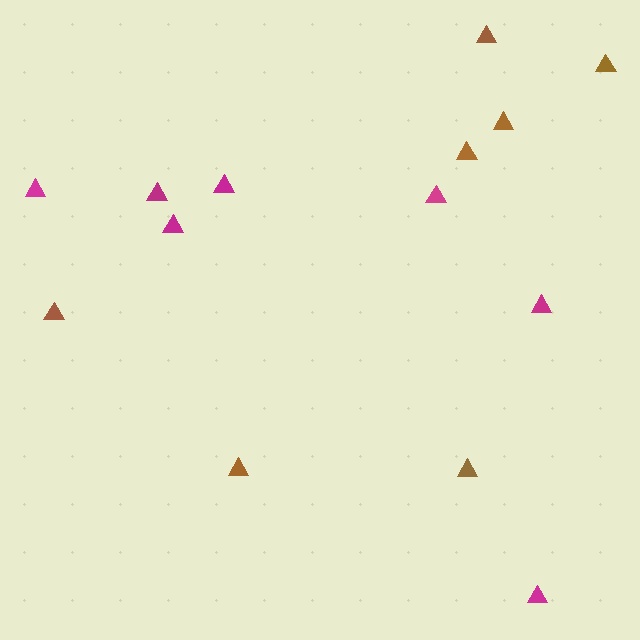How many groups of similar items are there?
There are 2 groups: one group of magenta triangles (7) and one group of brown triangles (7).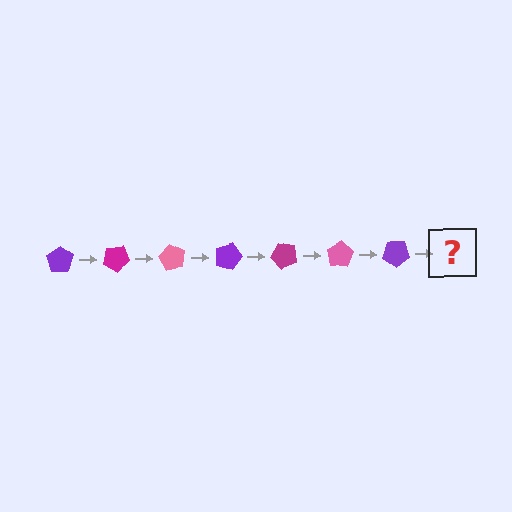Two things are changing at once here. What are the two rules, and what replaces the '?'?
The two rules are that it rotates 30 degrees each step and the color cycles through purple, magenta, and pink. The '?' should be a magenta pentagon, rotated 210 degrees from the start.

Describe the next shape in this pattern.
It should be a magenta pentagon, rotated 210 degrees from the start.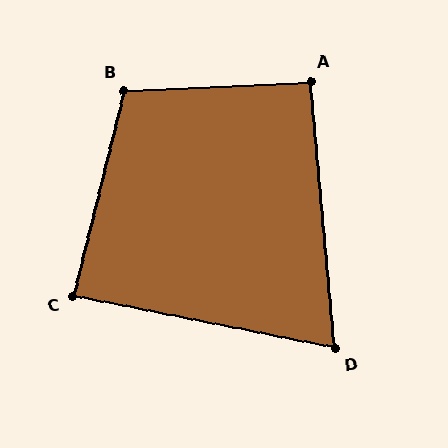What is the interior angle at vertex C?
Approximately 88 degrees (approximately right).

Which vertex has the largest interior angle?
B, at approximately 107 degrees.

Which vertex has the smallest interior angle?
D, at approximately 73 degrees.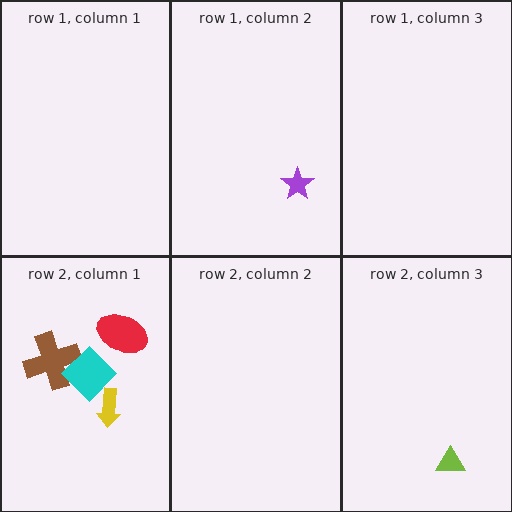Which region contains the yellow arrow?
The row 2, column 1 region.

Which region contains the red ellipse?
The row 2, column 1 region.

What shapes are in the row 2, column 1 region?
The brown cross, the yellow arrow, the red ellipse, the cyan diamond.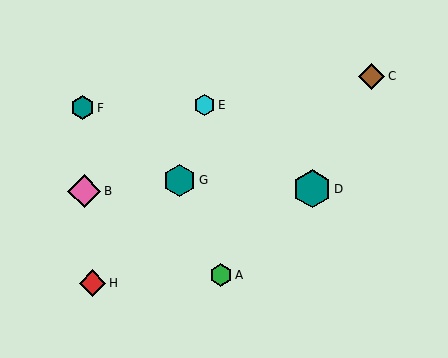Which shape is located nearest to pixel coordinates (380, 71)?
The brown diamond (labeled C) at (372, 76) is nearest to that location.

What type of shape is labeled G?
Shape G is a teal hexagon.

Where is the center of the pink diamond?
The center of the pink diamond is at (84, 191).